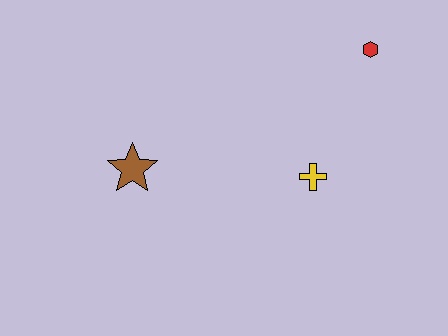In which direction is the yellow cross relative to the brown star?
The yellow cross is to the right of the brown star.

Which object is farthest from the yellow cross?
The brown star is farthest from the yellow cross.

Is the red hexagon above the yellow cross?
Yes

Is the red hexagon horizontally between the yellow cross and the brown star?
No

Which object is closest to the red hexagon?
The yellow cross is closest to the red hexagon.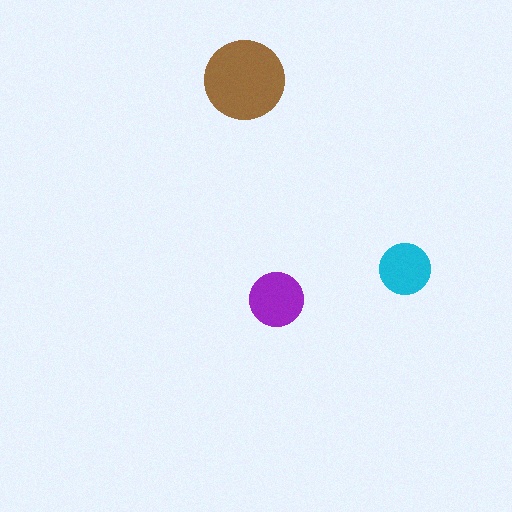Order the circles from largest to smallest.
the brown one, the purple one, the cyan one.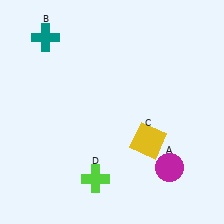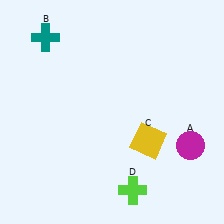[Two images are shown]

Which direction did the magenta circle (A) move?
The magenta circle (A) moved up.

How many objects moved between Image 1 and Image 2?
2 objects moved between the two images.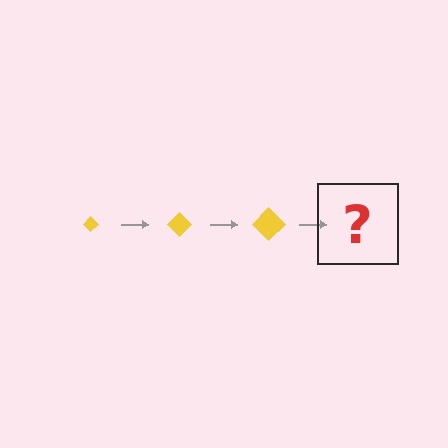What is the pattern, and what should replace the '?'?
The pattern is that the diamond gets progressively larger each step. The '?' should be a yellow diamond, larger than the previous one.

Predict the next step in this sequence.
The next step is a yellow diamond, larger than the previous one.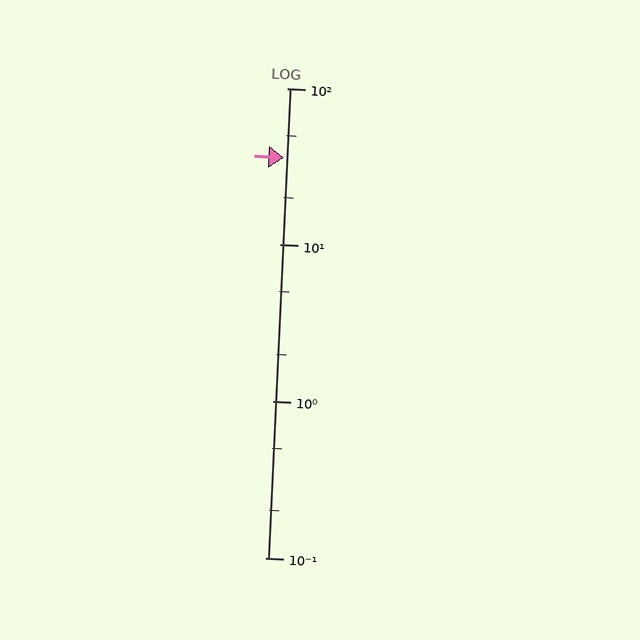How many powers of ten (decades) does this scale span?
The scale spans 3 decades, from 0.1 to 100.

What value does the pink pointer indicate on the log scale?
The pointer indicates approximately 36.